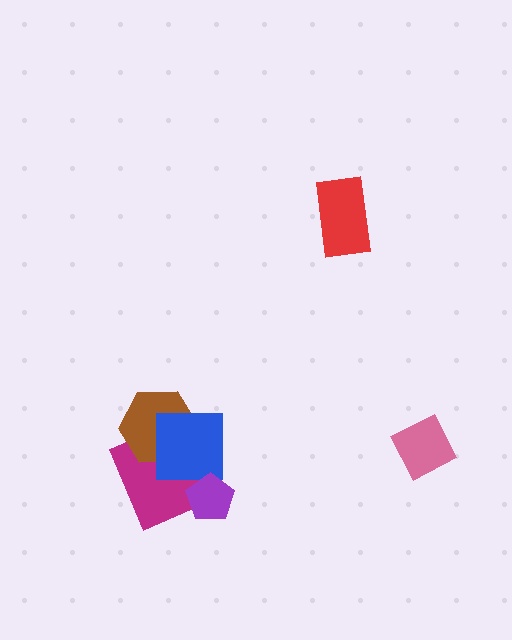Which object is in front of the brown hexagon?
The blue square is in front of the brown hexagon.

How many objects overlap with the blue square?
2 objects overlap with the blue square.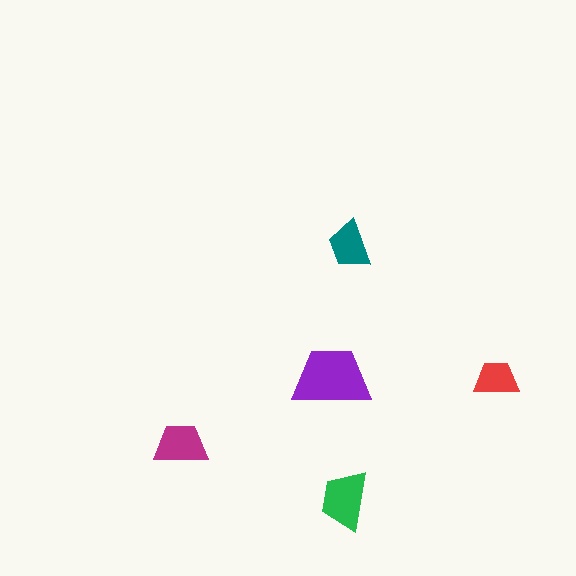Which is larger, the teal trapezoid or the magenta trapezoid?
The magenta one.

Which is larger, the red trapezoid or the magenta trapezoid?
The magenta one.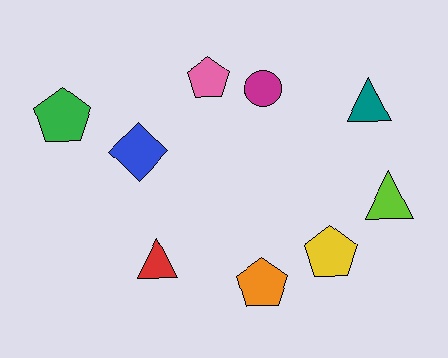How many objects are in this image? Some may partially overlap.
There are 9 objects.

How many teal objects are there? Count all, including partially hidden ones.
There is 1 teal object.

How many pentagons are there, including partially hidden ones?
There are 4 pentagons.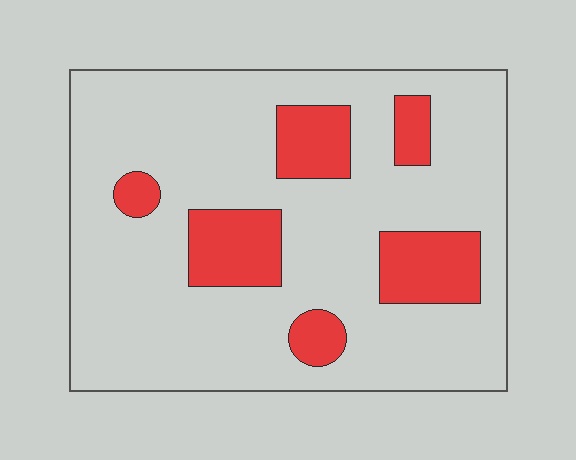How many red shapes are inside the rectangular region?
6.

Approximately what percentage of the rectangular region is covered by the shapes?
Approximately 20%.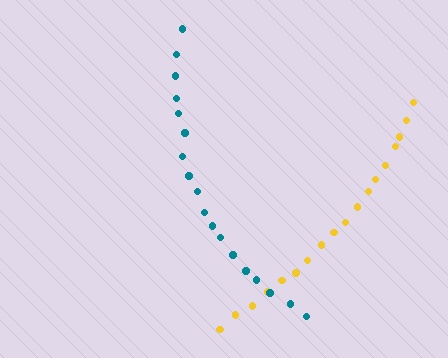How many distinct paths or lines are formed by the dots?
There are 2 distinct paths.